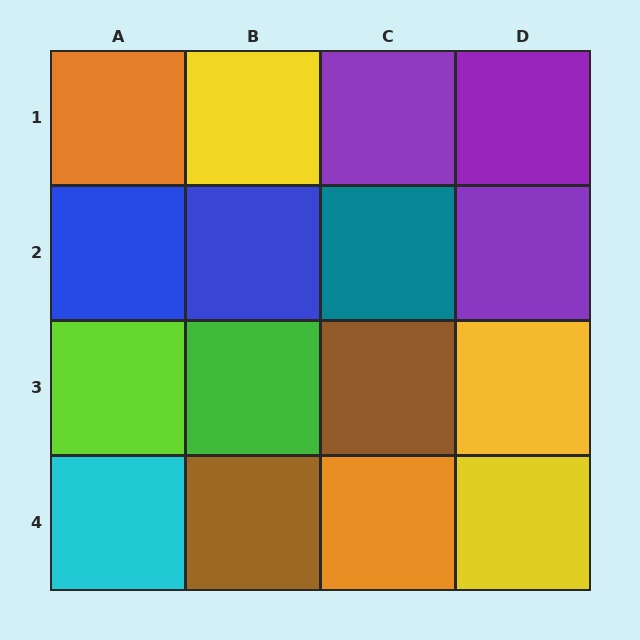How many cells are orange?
2 cells are orange.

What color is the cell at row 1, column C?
Purple.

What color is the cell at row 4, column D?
Yellow.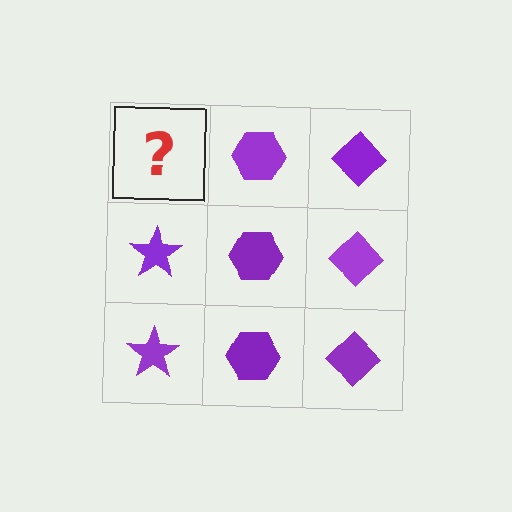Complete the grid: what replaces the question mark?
The question mark should be replaced with a purple star.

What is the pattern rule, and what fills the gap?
The rule is that each column has a consistent shape. The gap should be filled with a purple star.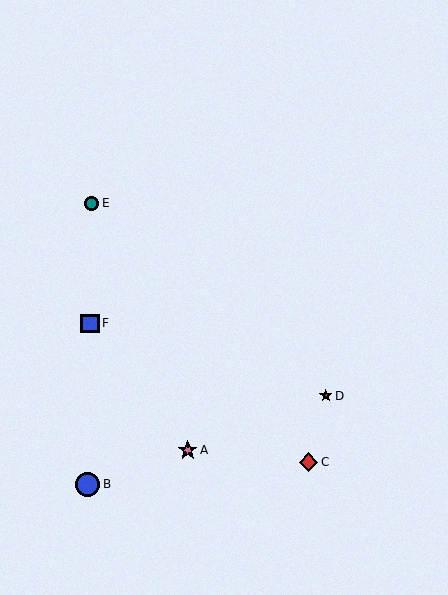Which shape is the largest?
The blue circle (labeled B) is the largest.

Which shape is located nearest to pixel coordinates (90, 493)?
The blue circle (labeled B) at (87, 484) is nearest to that location.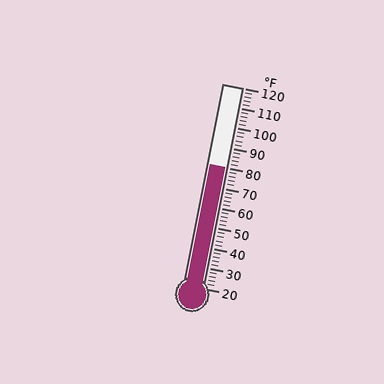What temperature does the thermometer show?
The thermometer shows approximately 80°F.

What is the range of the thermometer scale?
The thermometer scale ranges from 20°F to 120°F.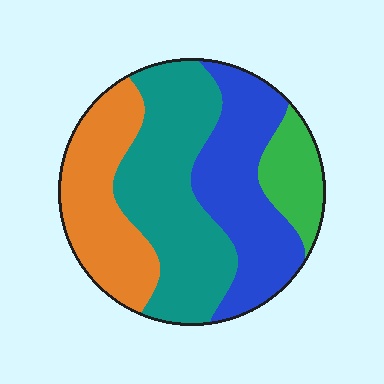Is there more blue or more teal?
Teal.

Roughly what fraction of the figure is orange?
Orange covers around 25% of the figure.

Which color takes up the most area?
Teal, at roughly 35%.